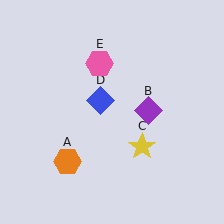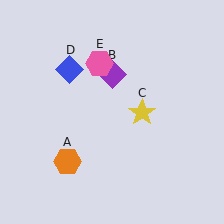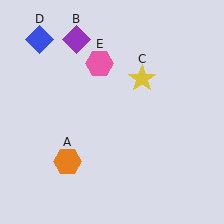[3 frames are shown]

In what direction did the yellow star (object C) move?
The yellow star (object C) moved up.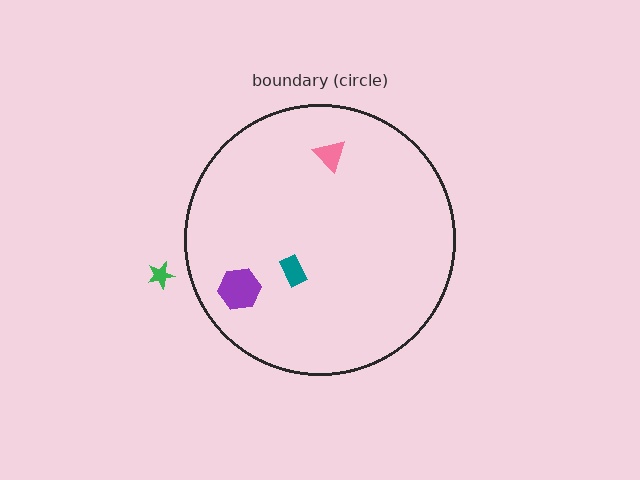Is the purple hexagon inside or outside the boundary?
Inside.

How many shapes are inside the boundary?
3 inside, 1 outside.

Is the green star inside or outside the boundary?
Outside.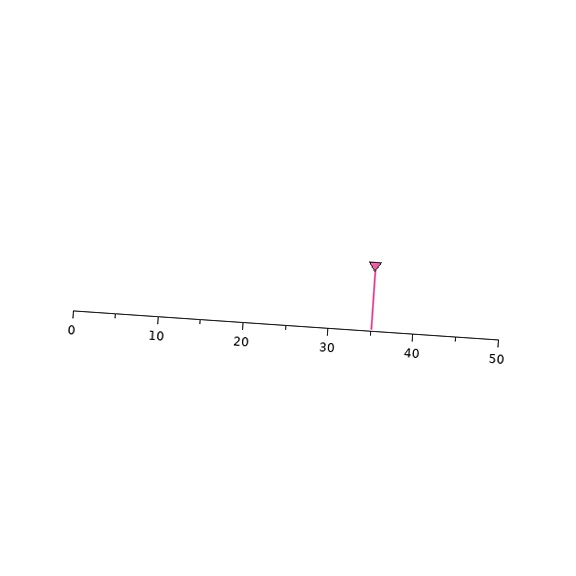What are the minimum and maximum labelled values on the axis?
The axis runs from 0 to 50.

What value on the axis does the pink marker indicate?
The marker indicates approximately 35.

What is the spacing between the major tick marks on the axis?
The major ticks are spaced 10 apart.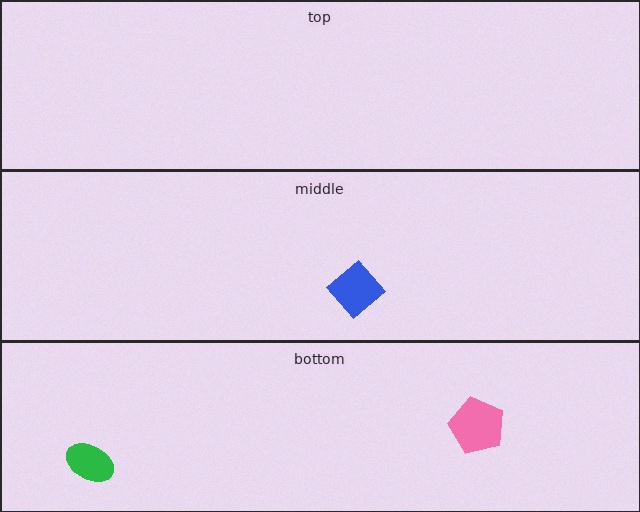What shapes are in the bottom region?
The green ellipse, the pink pentagon.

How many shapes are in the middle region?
1.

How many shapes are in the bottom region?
2.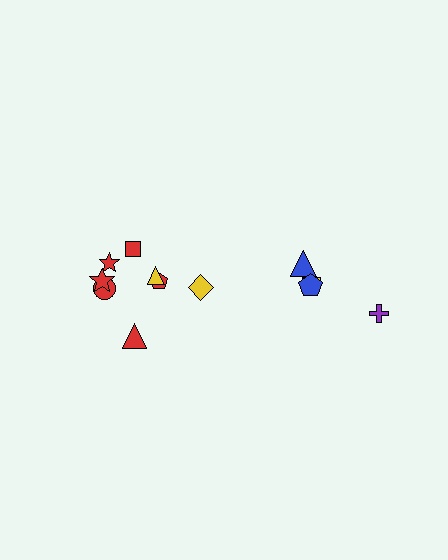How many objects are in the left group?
There are 8 objects.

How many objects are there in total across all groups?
There are 12 objects.